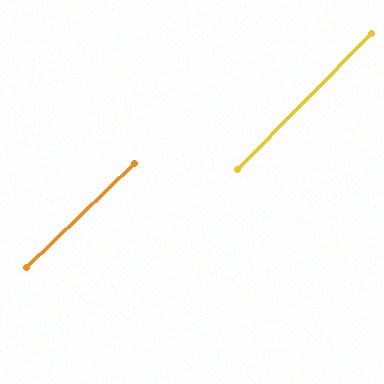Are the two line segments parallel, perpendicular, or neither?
Parallel — their directions differ by only 1.6°.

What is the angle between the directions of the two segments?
Approximately 2 degrees.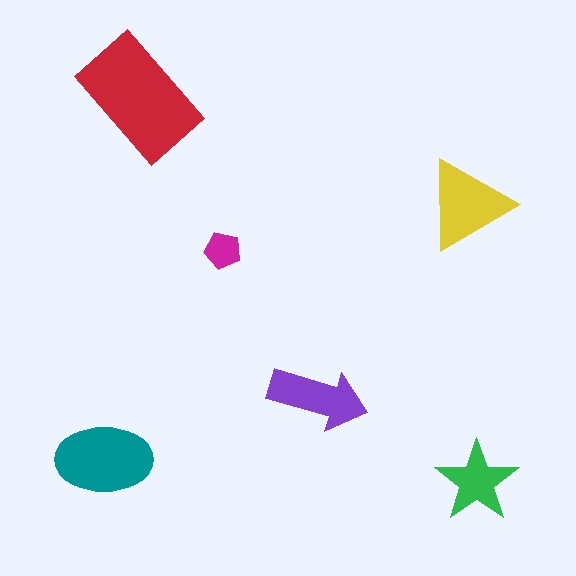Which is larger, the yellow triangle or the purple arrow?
The yellow triangle.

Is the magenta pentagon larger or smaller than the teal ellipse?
Smaller.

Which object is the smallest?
The magenta pentagon.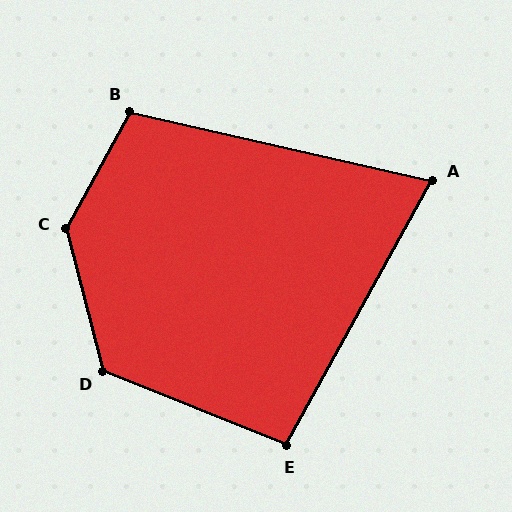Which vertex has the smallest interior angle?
A, at approximately 74 degrees.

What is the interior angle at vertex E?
Approximately 97 degrees (obtuse).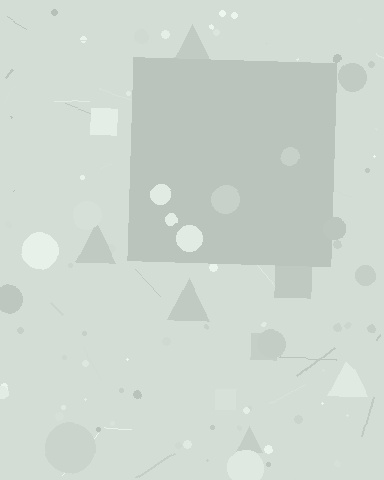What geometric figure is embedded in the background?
A square is embedded in the background.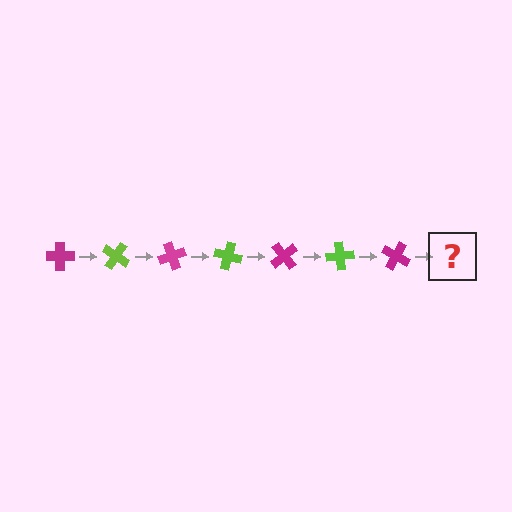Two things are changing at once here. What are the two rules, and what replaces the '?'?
The two rules are that it rotates 35 degrees each step and the color cycles through magenta and lime. The '?' should be a lime cross, rotated 245 degrees from the start.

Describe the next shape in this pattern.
It should be a lime cross, rotated 245 degrees from the start.